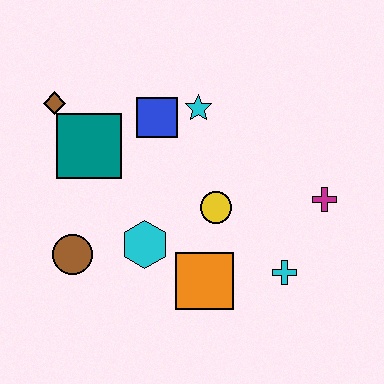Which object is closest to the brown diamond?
The teal square is closest to the brown diamond.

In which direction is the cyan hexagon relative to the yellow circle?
The cyan hexagon is to the left of the yellow circle.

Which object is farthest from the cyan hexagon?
The magenta cross is farthest from the cyan hexagon.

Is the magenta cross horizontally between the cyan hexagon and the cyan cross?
No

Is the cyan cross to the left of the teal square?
No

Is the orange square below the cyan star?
Yes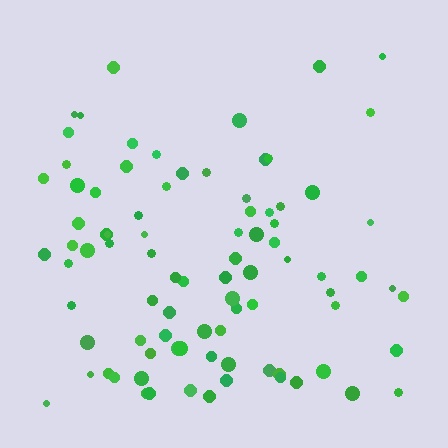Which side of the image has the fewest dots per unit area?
The top.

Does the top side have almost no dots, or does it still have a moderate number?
Still a moderate number, just noticeably fewer than the bottom.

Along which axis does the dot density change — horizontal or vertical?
Vertical.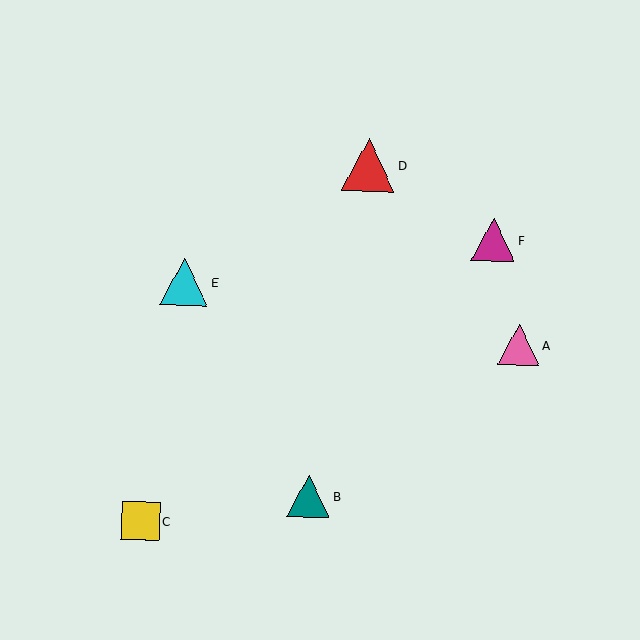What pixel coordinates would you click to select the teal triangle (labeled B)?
Click at (309, 496) to select the teal triangle B.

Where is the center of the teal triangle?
The center of the teal triangle is at (309, 496).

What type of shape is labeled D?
Shape D is a red triangle.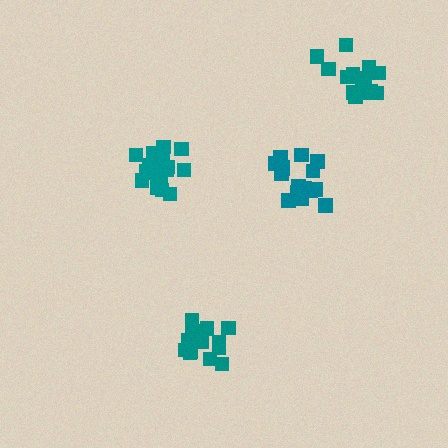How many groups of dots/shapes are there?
There are 4 groups.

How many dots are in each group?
Group 1: 16 dots, Group 2: 19 dots, Group 3: 15 dots, Group 4: 14 dots (64 total).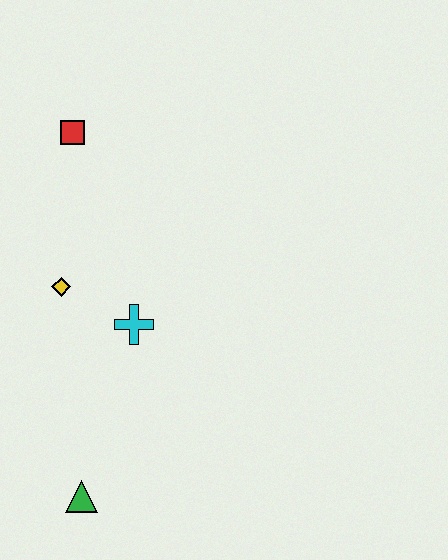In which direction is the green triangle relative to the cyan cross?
The green triangle is below the cyan cross.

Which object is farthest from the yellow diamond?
The green triangle is farthest from the yellow diamond.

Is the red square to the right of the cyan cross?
No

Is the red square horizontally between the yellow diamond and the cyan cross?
Yes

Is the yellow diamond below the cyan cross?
No